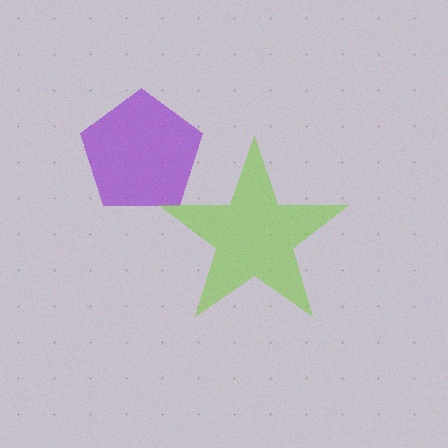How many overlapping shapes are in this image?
There are 2 overlapping shapes in the image.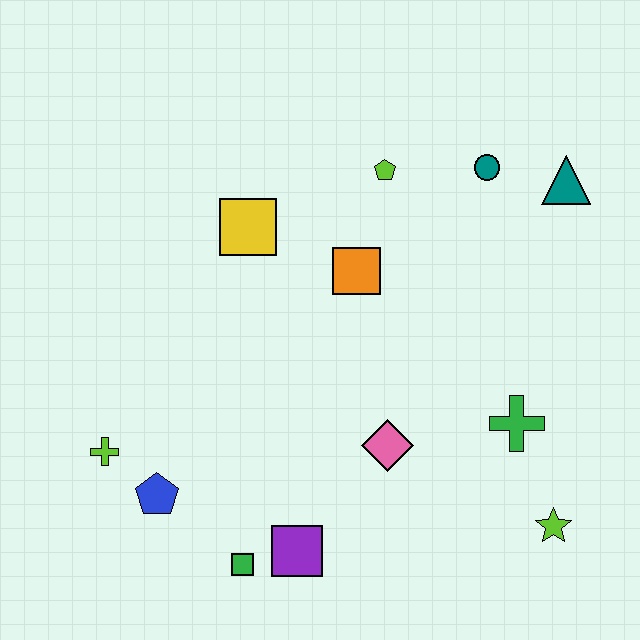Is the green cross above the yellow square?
No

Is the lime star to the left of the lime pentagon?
No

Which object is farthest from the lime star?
The lime cross is farthest from the lime star.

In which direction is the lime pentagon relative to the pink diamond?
The lime pentagon is above the pink diamond.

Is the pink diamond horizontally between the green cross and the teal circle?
No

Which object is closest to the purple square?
The green square is closest to the purple square.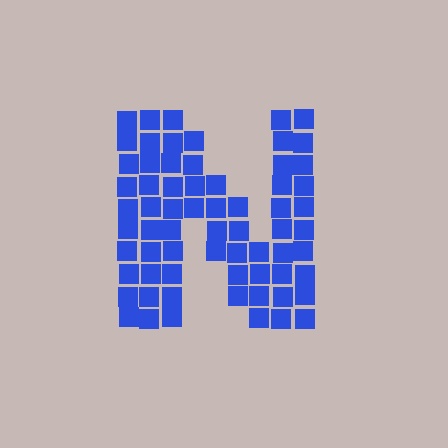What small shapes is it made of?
It is made of small squares.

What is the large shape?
The large shape is the letter N.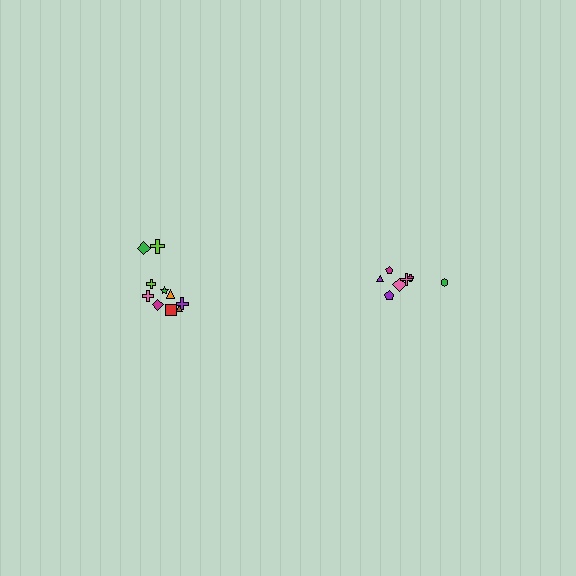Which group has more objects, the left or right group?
The left group.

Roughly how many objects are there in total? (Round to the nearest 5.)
Roughly 15 objects in total.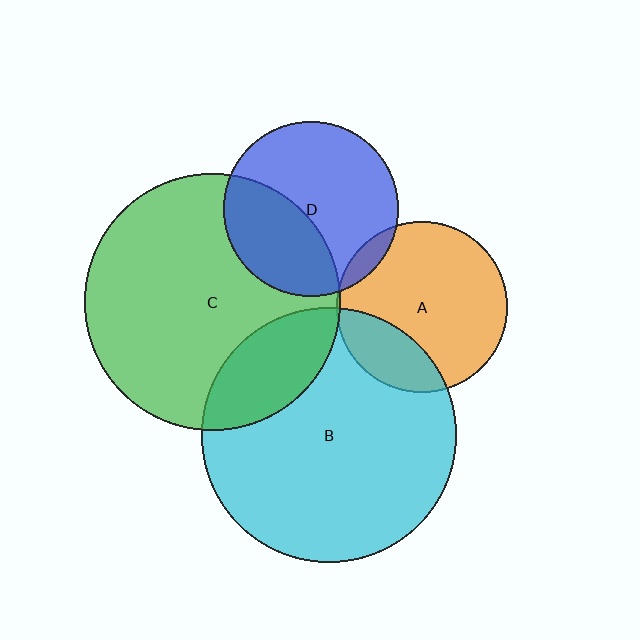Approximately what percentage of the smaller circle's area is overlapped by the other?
Approximately 20%.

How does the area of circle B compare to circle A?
Approximately 2.2 times.